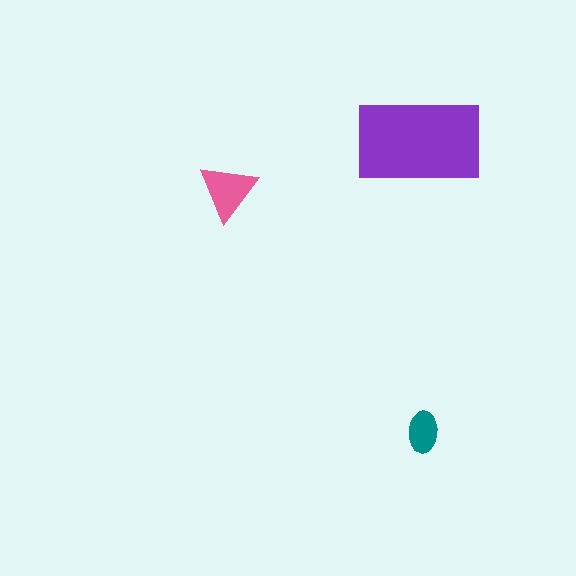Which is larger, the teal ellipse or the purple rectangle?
The purple rectangle.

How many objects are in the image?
There are 3 objects in the image.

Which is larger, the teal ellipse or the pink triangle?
The pink triangle.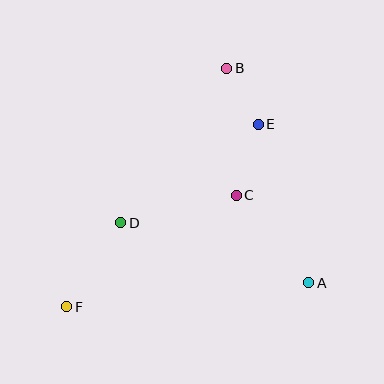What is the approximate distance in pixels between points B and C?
The distance between B and C is approximately 127 pixels.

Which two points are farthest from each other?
Points B and F are farthest from each other.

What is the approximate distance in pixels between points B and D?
The distance between B and D is approximately 187 pixels.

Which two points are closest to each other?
Points B and E are closest to each other.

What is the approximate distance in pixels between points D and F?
The distance between D and F is approximately 100 pixels.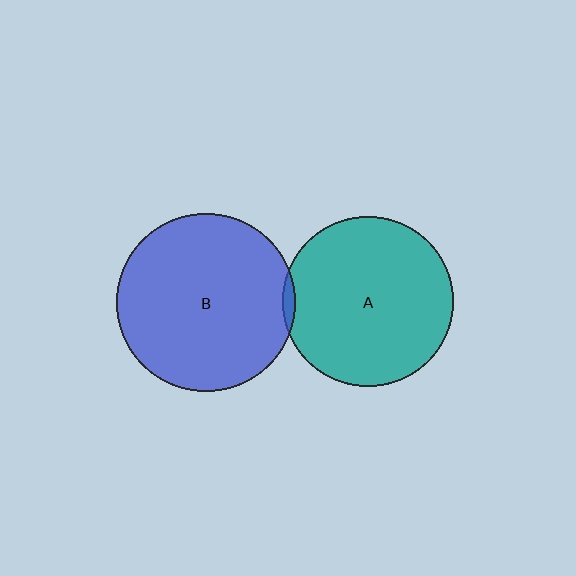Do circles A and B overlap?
Yes.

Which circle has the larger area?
Circle B (blue).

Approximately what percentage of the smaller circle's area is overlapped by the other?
Approximately 5%.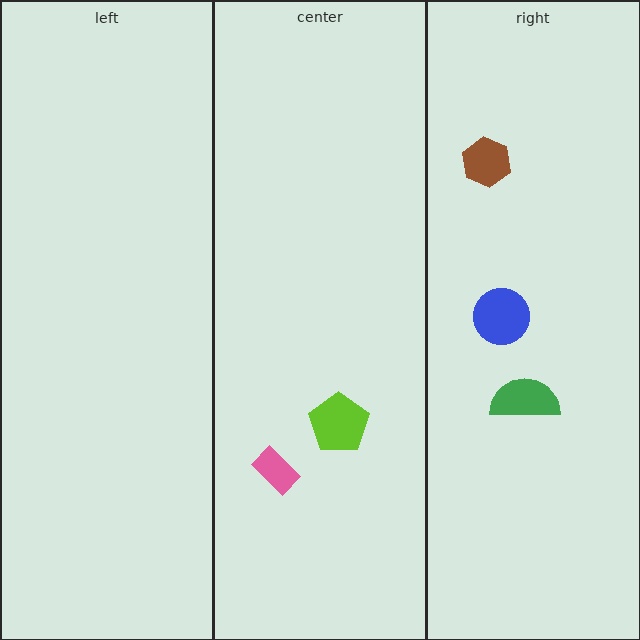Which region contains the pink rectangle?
The center region.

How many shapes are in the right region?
3.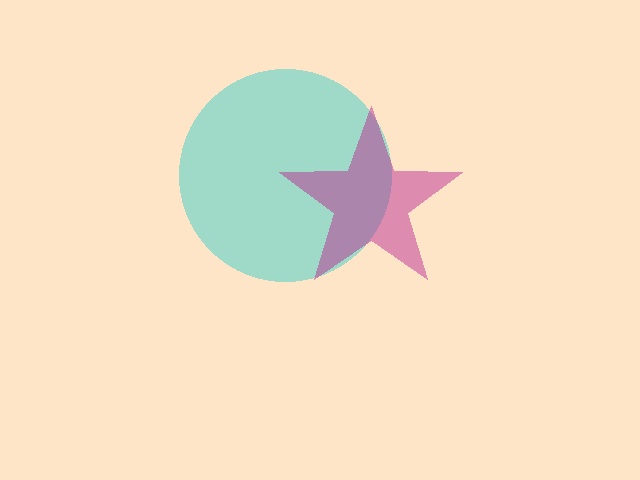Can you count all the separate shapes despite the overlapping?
Yes, there are 2 separate shapes.